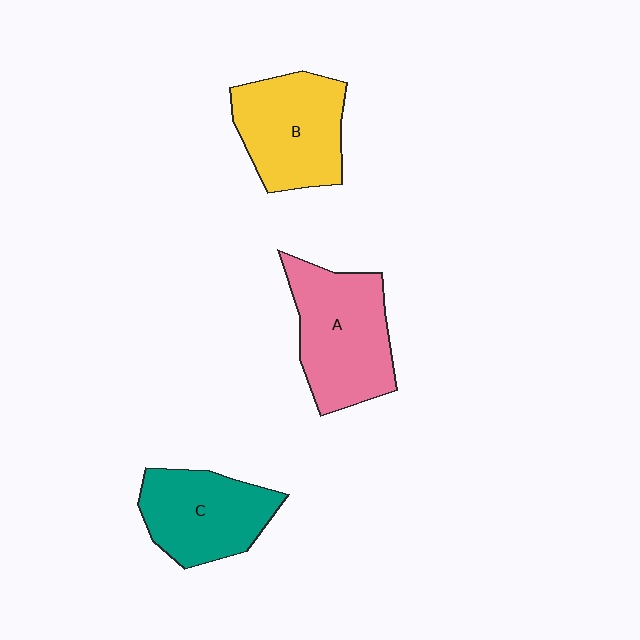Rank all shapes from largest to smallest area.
From largest to smallest: A (pink), B (yellow), C (teal).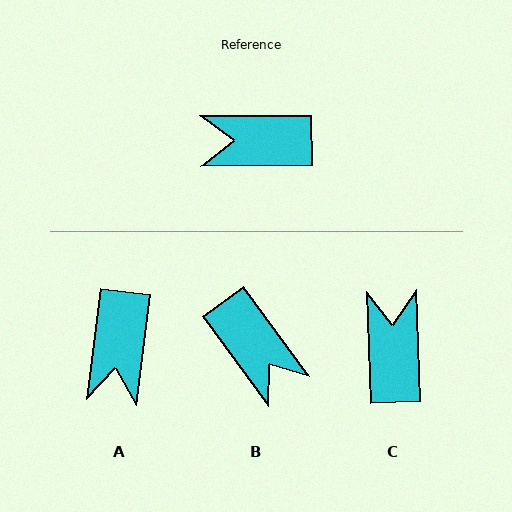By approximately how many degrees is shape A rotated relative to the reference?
Approximately 83 degrees counter-clockwise.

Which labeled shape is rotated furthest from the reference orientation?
B, about 126 degrees away.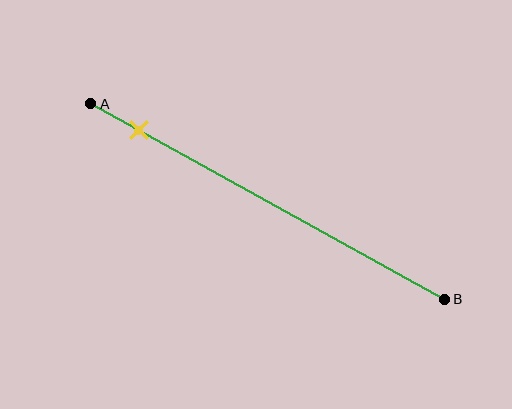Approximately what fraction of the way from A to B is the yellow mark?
The yellow mark is approximately 15% of the way from A to B.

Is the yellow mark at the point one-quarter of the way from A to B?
No, the mark is at about 15% from A, not at the 25% one-quarter point.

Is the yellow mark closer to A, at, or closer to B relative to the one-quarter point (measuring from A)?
The yellow mark is closer to point A than the one-quarter point of segment AB.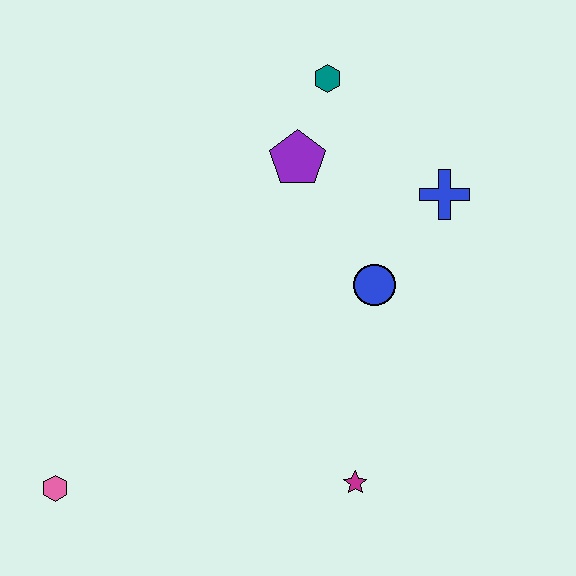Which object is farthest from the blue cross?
The pink hexagon is farthest from the blue cross.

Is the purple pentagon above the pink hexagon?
Yes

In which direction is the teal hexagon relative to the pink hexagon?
The teal hexagon is above the pink hexagon.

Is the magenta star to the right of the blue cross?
No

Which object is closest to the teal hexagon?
The purple pentagon is closest to the teal hexagon.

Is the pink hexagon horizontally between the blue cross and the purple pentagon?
No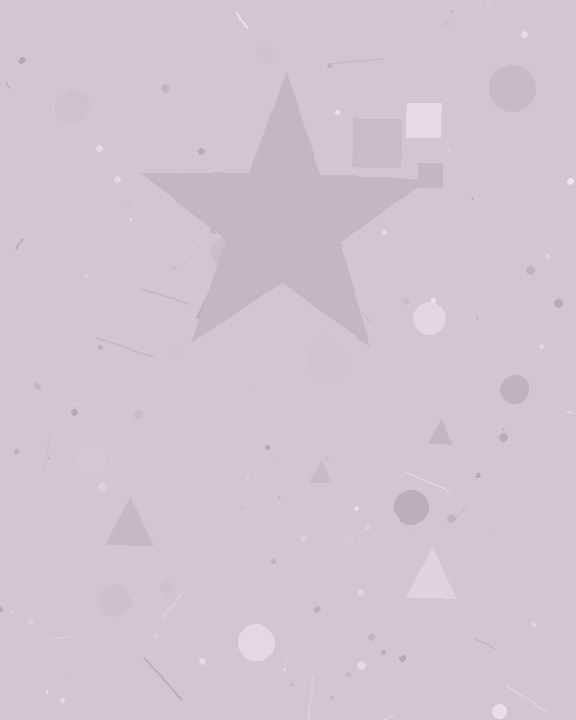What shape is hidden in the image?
A star is hidden in the image.